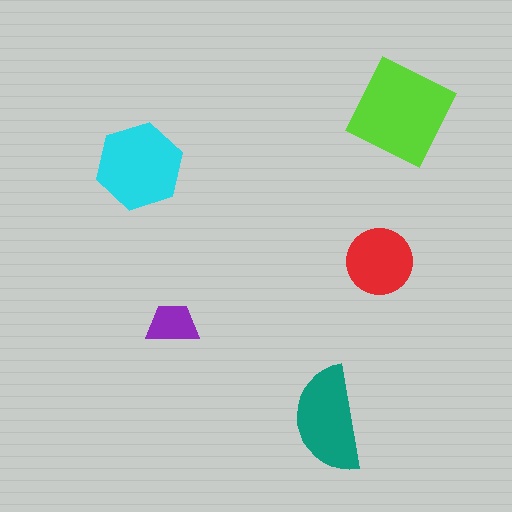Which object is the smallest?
The purple trapezoid.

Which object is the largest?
The lime square.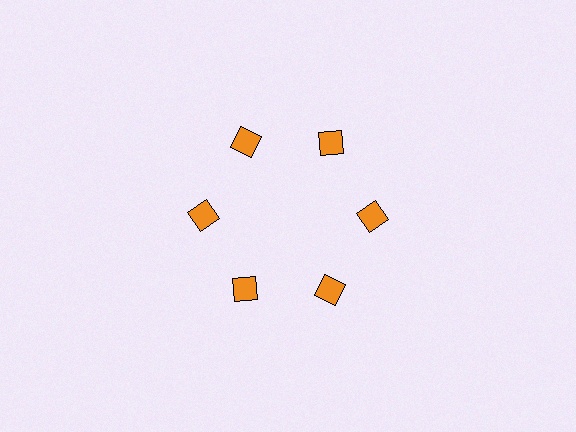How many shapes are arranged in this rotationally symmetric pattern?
There are 6 shapes, arranged in 6 groups of 1.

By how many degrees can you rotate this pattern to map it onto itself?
The pattern maps onto itself every 60 degrees of rotation.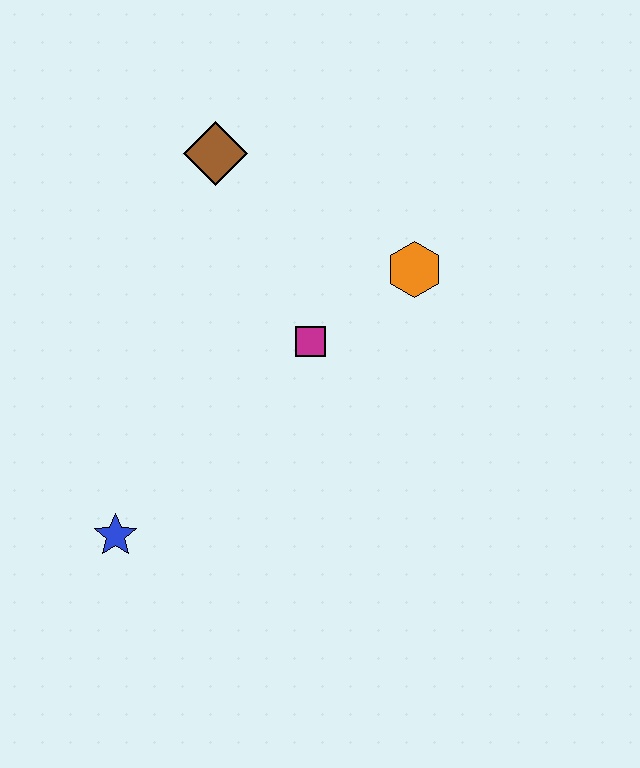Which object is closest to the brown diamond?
The magenta square is closest to the brown diamond.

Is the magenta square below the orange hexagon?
Yes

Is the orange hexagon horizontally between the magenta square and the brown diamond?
No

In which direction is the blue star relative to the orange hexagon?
The blue star is to the left of the orange hexagon.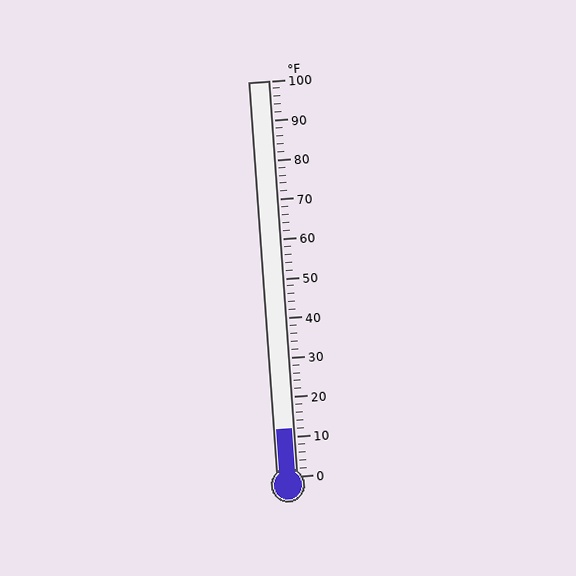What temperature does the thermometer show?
The thermometer shows approximately 12°F.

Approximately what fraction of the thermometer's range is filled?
The thermometer is filled to approximately 10% of its range.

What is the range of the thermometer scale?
The thermometer scale ranges from 0°F to 100°F.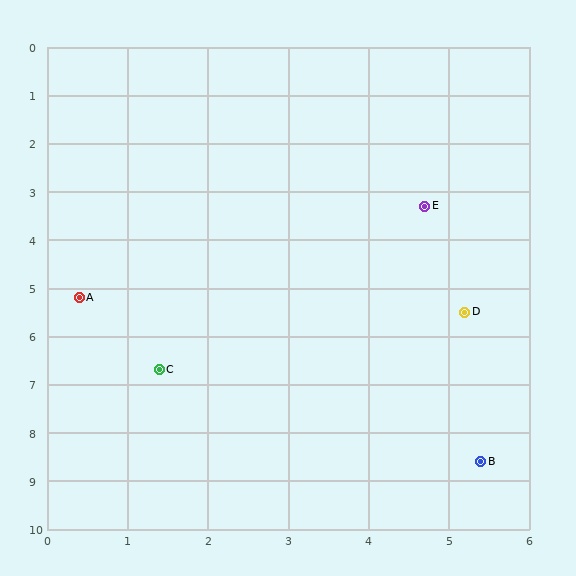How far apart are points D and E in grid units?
Points D and E are about 2.3 grid units apart.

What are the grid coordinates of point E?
Point E is at approximately (4.7, 3.3).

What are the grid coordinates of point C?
Point C is at approximately (1.4, 6.7).